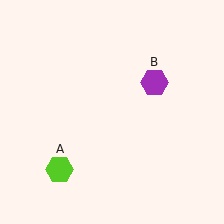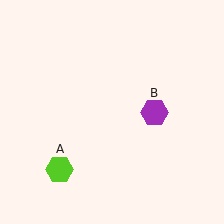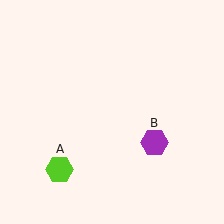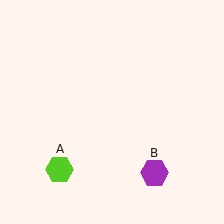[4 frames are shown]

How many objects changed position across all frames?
1 object changed position: purple hexagon (object B).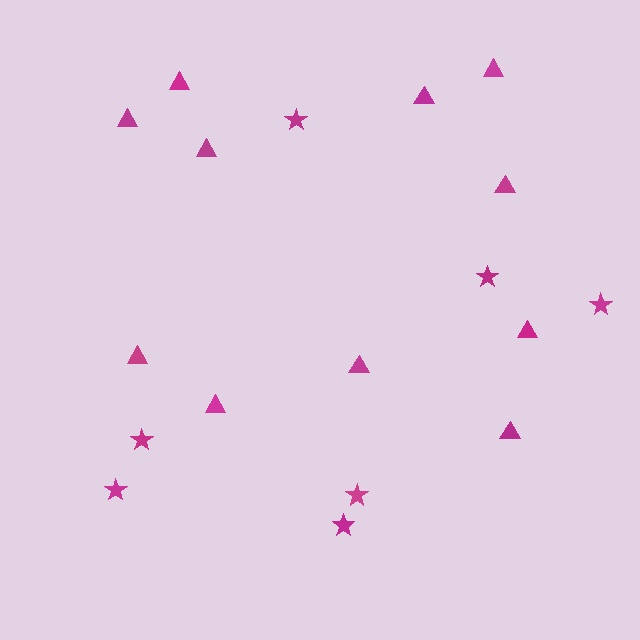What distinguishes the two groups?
There are 2 groups: one group of triangles (11) and one group of stars (7).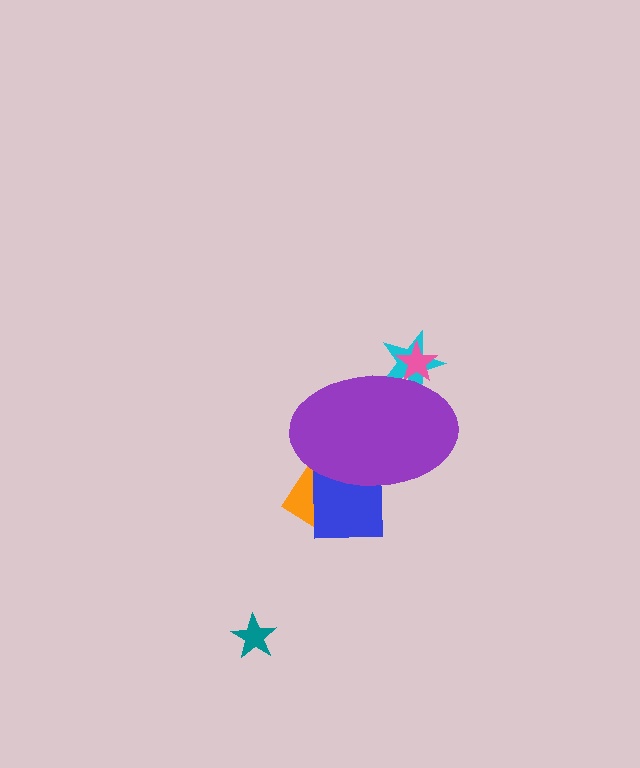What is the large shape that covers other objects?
A purple ellipse.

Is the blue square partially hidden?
Yes, the blue square is partially hidden behind the purple ellipse.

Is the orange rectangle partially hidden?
Yes, the orange rectangle is partially hidden behind the purple ellipse.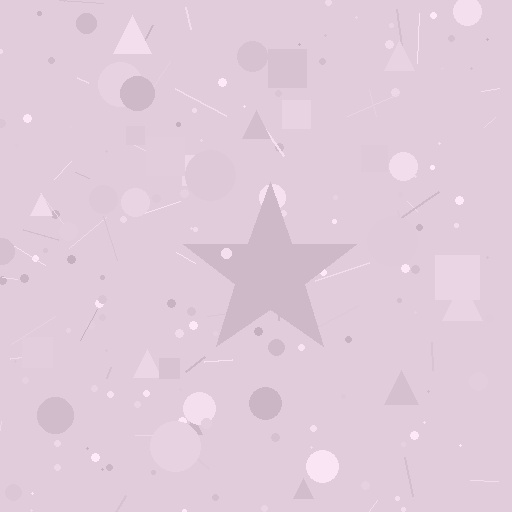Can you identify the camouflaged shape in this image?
The camouflaged shape is a star.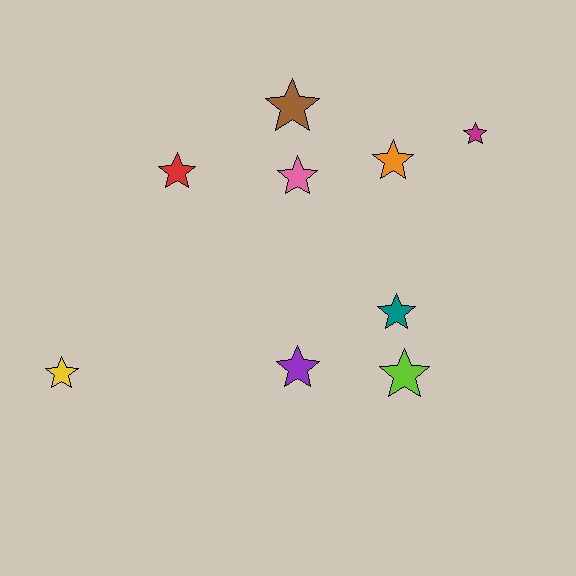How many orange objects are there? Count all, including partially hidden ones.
There is 1 orange object.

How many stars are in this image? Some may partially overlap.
There are 9 stars.